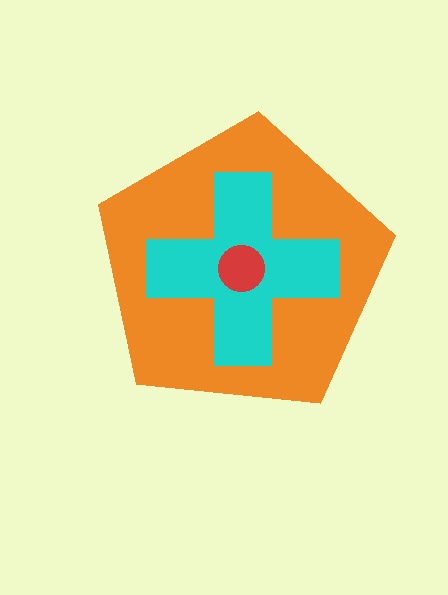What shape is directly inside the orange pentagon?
The cyan cross.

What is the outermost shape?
The orange pentagon.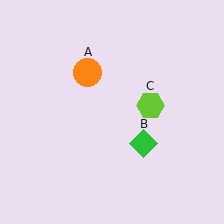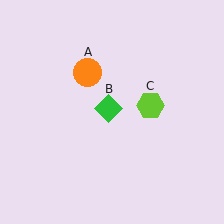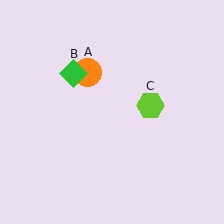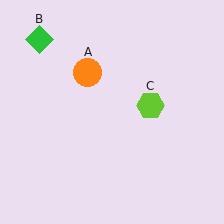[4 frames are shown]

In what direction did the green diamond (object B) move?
The green diamond (object B) moved up and to the left.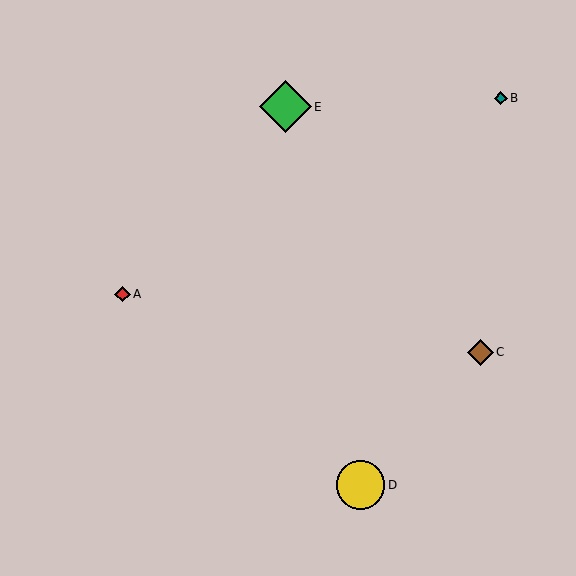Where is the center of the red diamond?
The center of the red diamond is at (122, 294).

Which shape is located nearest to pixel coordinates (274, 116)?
The green diamond (labeled E) at (285, 107) is nearest to that location.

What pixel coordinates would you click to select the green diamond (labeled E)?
Click at (285, 107) to select the green diamond E.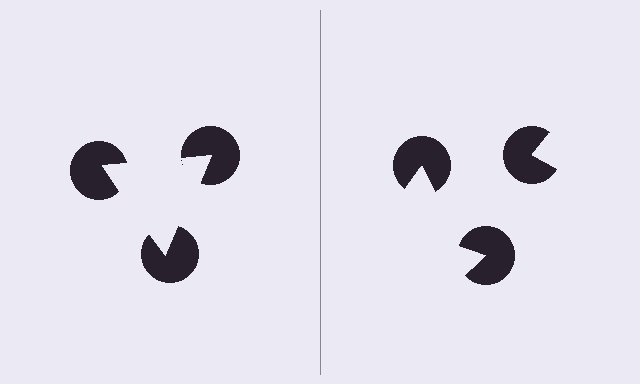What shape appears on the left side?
An illusory triangle.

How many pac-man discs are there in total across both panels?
6 — 3 on each side.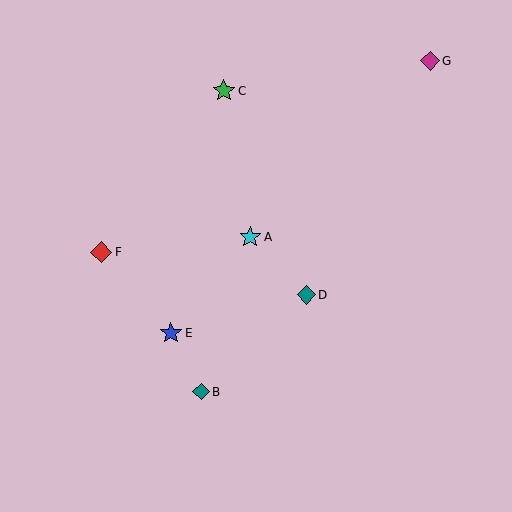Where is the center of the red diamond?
The center of the red diamond is at (101, 252).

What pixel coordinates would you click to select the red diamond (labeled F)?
Click at (101, 252) to select the red diamond F.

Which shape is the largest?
The green star (labeled C) is the largest.